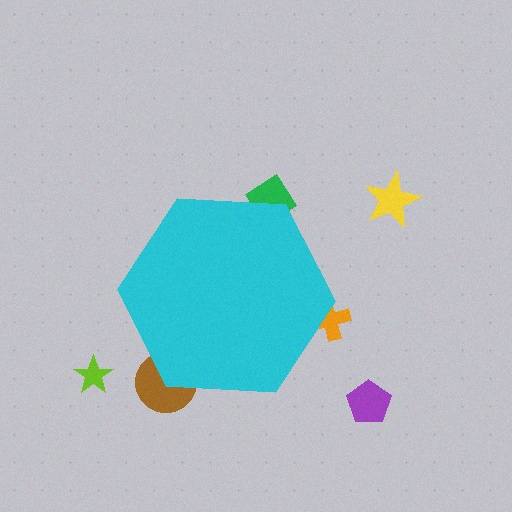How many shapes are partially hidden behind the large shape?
3 shapes are partially hidden.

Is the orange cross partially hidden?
Yes, the orange cross is partially hidden behind the cyan hexagon.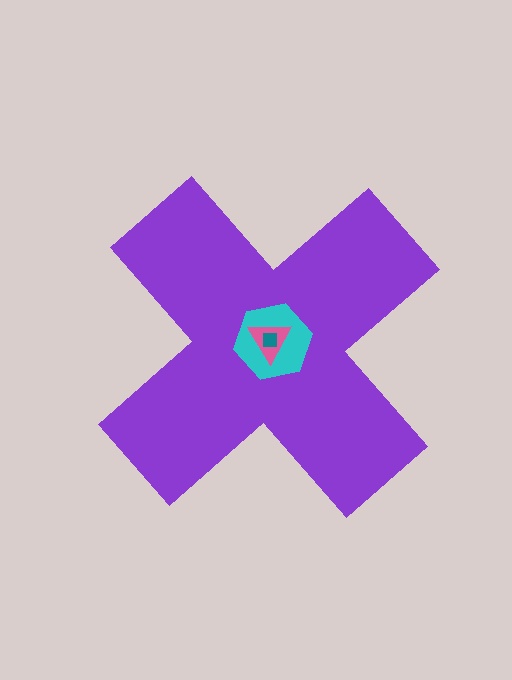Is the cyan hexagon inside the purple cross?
Yes.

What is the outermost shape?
The purple cross.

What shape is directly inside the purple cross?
The cyan hexagon.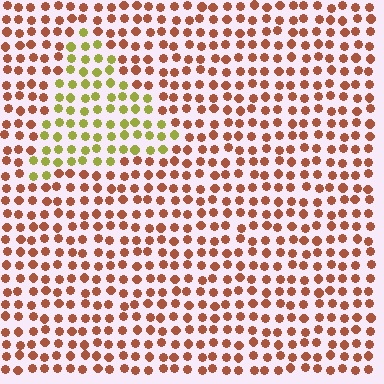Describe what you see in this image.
The image is filled with small brown elements in a uniform arrangement. A triangle-shaped region is visible where the elements are tinted to a slightly different hue, forming a subtle color boundary.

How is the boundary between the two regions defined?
The boundary is defined purely by a slight shift in hue (about 58 degrees). Spacing, size, and orientation are identical on both sides.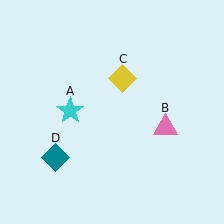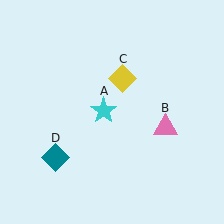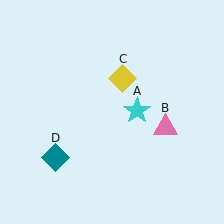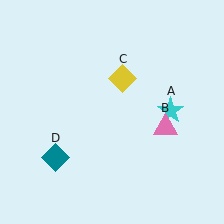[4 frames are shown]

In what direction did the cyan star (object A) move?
The cyan star (object A) moved right.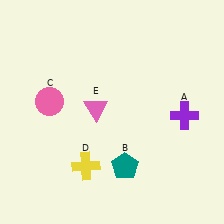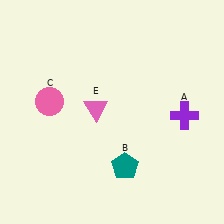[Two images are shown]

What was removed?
The yellow cross (D) was removed in Image 2.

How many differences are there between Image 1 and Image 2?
There is 1 difference between the two images.